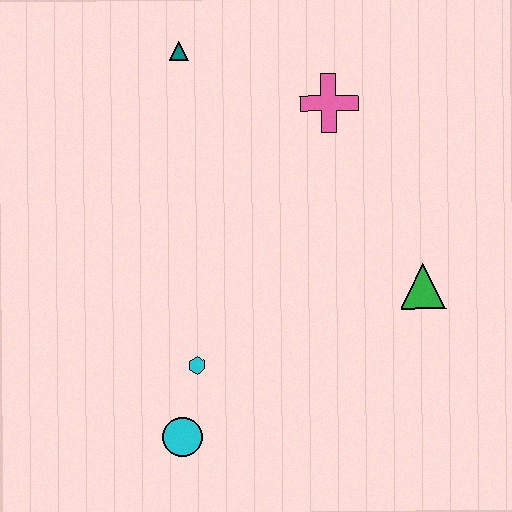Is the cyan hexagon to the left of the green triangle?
Yes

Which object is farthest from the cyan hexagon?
The teal triangle is farthest from the cyan hexagon.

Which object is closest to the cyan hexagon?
The cyan circle is closest to the cyan hexagon.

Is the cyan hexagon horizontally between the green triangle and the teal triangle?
Yes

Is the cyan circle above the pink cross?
No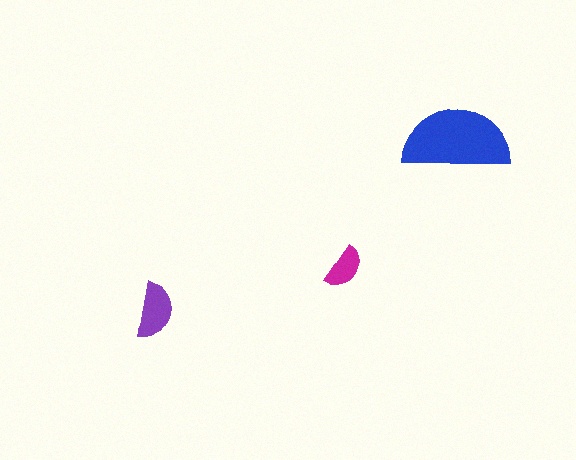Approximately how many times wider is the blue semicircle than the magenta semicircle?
About 2.5 times wider.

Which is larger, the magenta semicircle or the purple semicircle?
The purple one.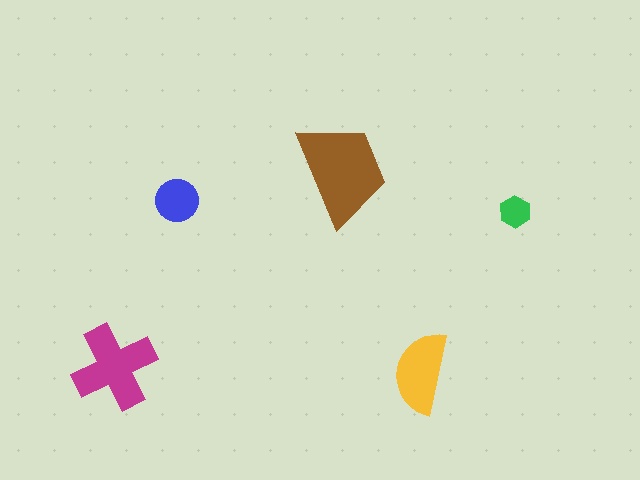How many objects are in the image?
There are 5 objects in the image.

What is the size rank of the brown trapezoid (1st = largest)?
1st.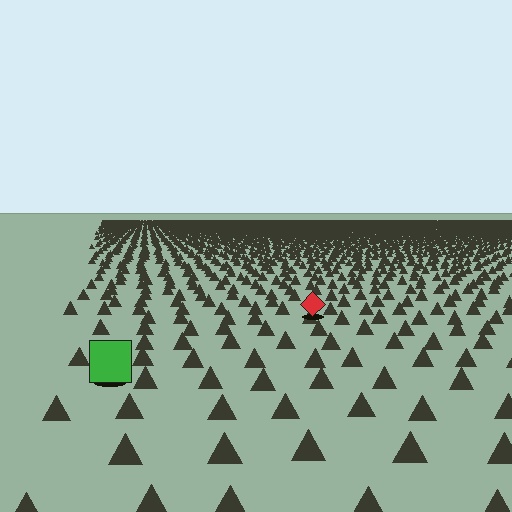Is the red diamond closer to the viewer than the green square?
No. The green square is closer — you can tell from the texture gradient: the ground texture is coarser near it.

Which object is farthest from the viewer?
The red diamond is farthest from the viewer. It appears smaller and the ground texture around it is denser.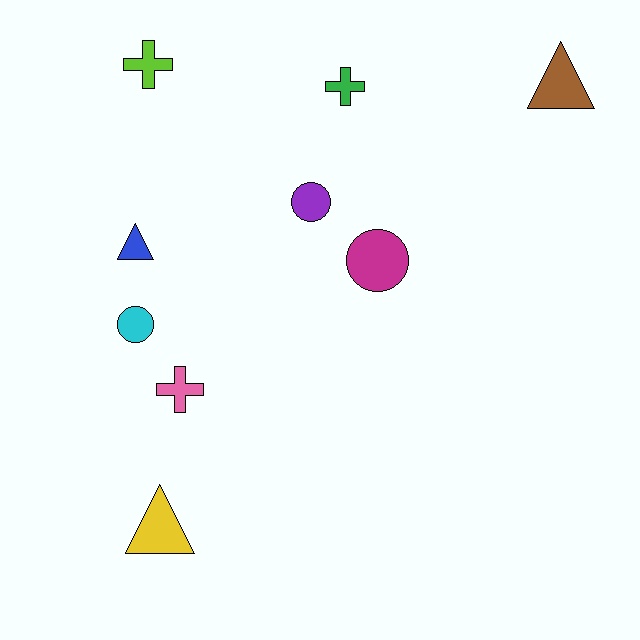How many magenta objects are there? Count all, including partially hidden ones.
There is 1 magenta object.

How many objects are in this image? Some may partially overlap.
There are 9 objects.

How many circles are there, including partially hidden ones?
There are 3 circles.